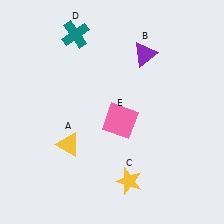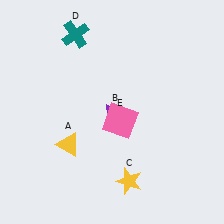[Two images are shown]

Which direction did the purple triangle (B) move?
The purple triangle (B) moved down.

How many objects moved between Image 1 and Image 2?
1 object moved between the two images.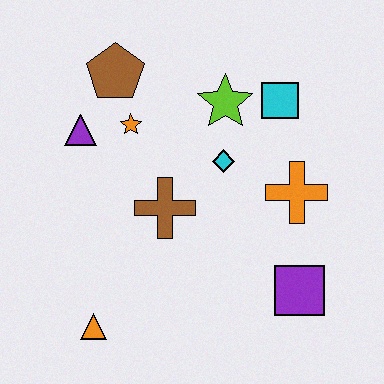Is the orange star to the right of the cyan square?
No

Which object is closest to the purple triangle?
The orange star is closest to the purple triangle.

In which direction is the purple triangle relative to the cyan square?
The purple triangle is to the left of the cyan square.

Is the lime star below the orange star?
No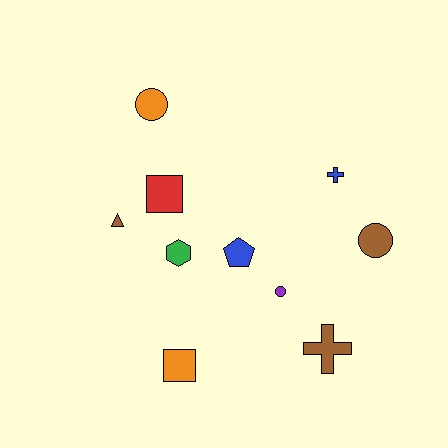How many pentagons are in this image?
There is 1 pentagon.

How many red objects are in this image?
There is 1 red object.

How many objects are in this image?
There are 10 objects.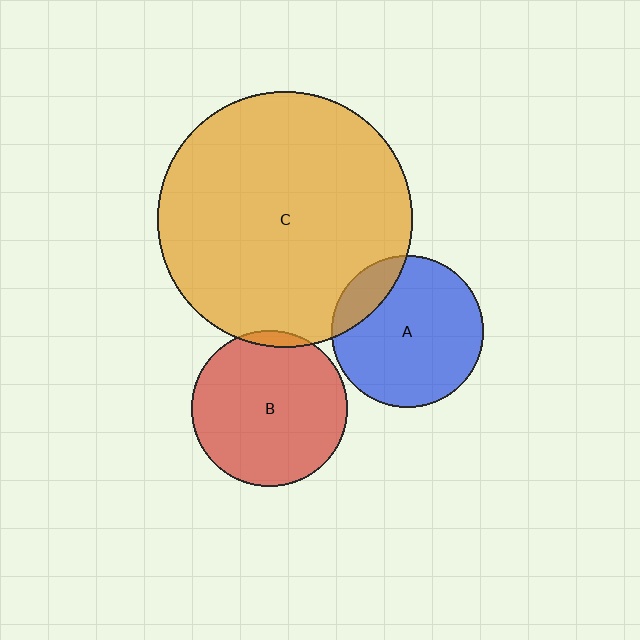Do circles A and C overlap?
Yes.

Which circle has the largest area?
Circle C (orange).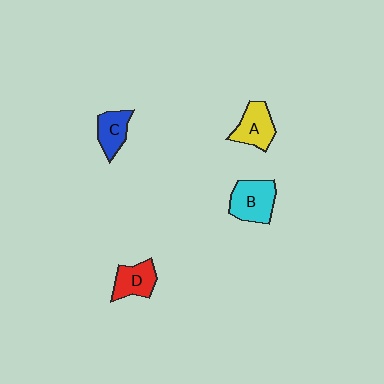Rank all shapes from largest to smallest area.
From largest to smallest: B (cyan), A (yellow), D (red), C (blue).